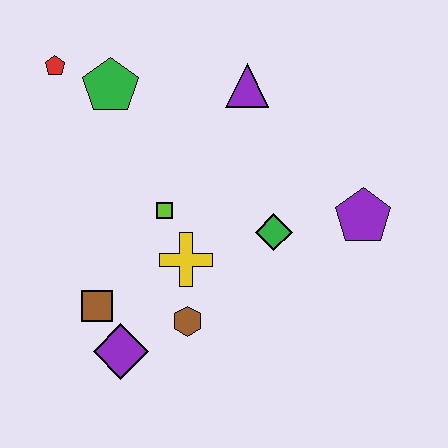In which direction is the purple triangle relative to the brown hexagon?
The purple triangle is above the brown hexagon.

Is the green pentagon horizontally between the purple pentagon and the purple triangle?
No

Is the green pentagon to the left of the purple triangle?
Yes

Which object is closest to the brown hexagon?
The yellow cross is closest to the brown hexagon.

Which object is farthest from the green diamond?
The red pentagon is farthest from the green diamond.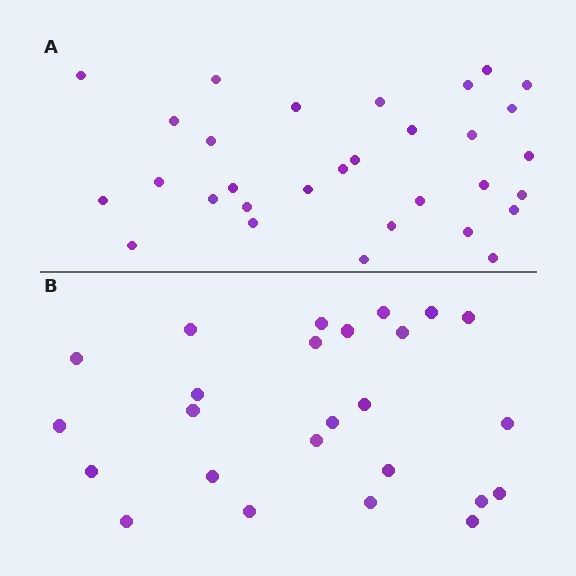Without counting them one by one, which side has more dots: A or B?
Region A (the top region) has more dots.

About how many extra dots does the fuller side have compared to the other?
Region A has about 6 more dots than region B.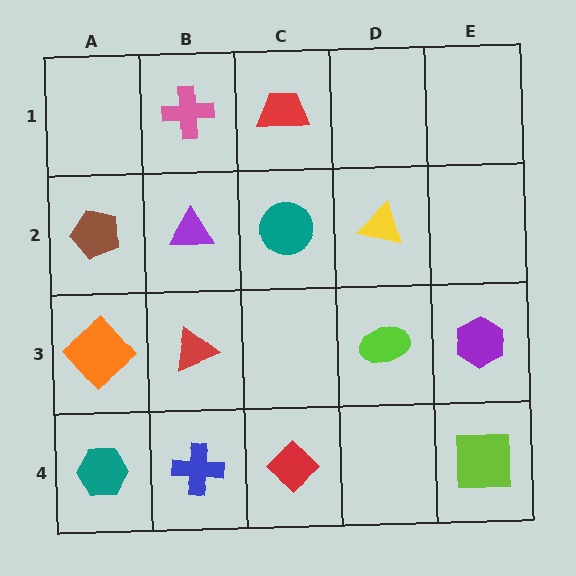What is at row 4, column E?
A lime square.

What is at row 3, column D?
A lime ellipse.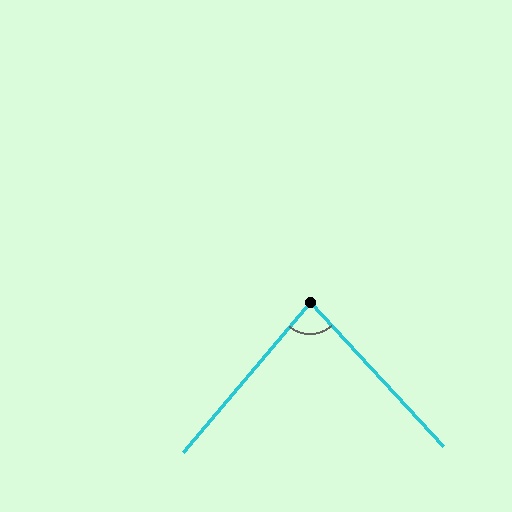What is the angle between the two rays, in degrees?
Approximately 83 degrees.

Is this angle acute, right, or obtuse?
It is acute.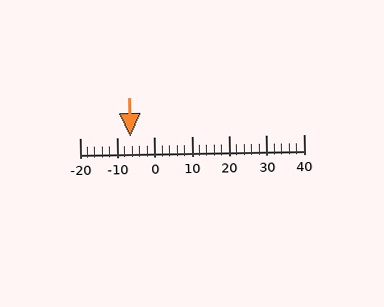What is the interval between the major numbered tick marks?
The major tick marks are spaced 10 units apart.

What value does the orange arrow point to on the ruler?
The orange arrow points to approximately -6.